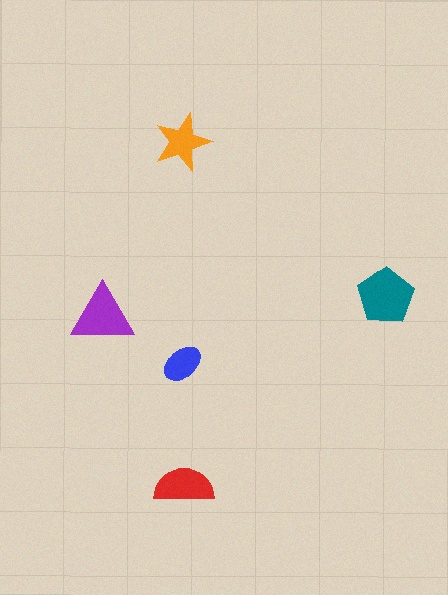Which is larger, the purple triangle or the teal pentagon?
The teal pentagon.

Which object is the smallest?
The blue ellipse.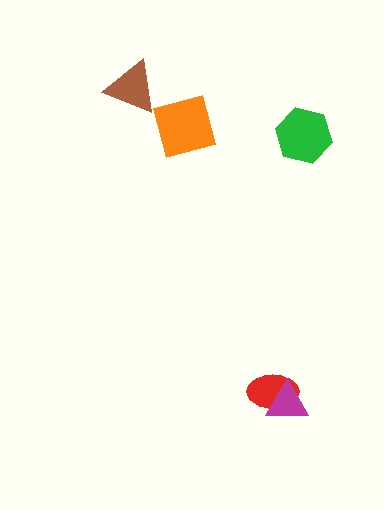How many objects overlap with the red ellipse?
1 object overlaps with the red ellipse.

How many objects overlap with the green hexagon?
0 objects overlap with the green hexagon.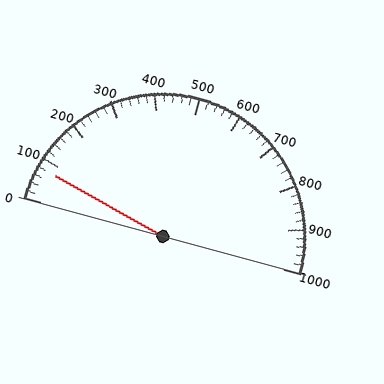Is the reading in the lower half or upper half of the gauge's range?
The reading is in the lower half of the range (0 to 1000).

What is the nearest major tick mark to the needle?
The nearest major tick mark is 100.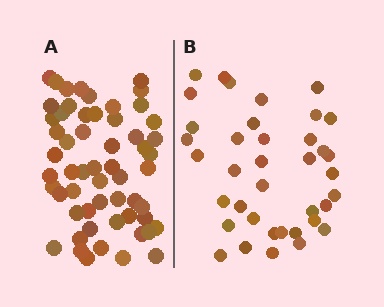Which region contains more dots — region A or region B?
Region A (the left region) has more dots.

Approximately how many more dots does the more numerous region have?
Region A has approximately 20 more dots than region B.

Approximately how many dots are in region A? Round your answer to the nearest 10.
About 60 dots. (The exact count is 57, which rounds to 60.)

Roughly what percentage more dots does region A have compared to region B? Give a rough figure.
About 50% more.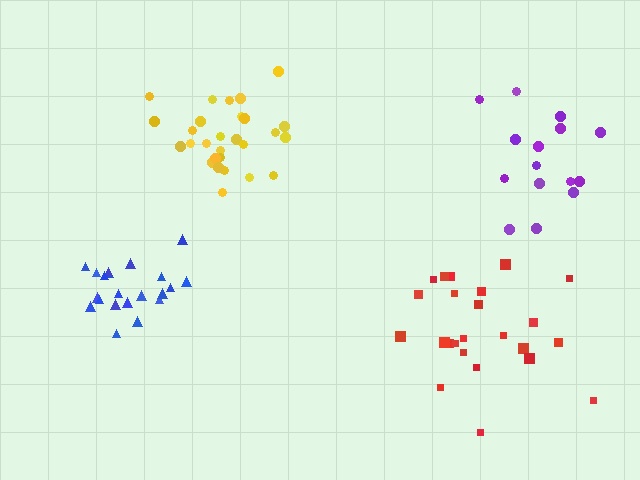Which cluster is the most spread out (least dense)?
Purple.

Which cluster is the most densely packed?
Yellow.